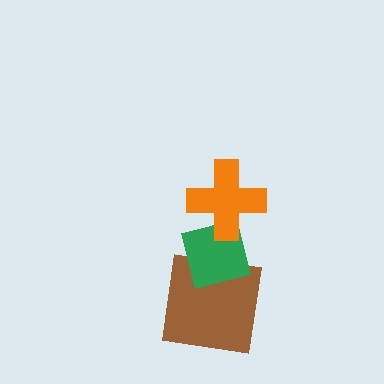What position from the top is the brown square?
The brown square is 3rd from the top.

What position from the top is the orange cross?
The orange cross is 1st from the top.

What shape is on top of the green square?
The orange cross is on top of the green square.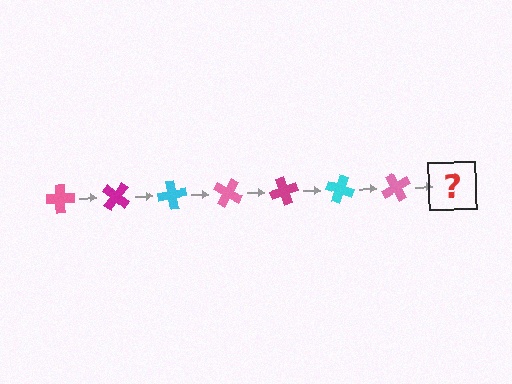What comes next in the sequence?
The next element should be a magenta cross, rotated 280 degrees from the start.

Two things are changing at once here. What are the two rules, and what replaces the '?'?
The two rules are that it rotates 40 degrees each step and the color cycles through pink, magenta, and cyan. The '?' should be a magenta cross, rotated 280 degrees from the start.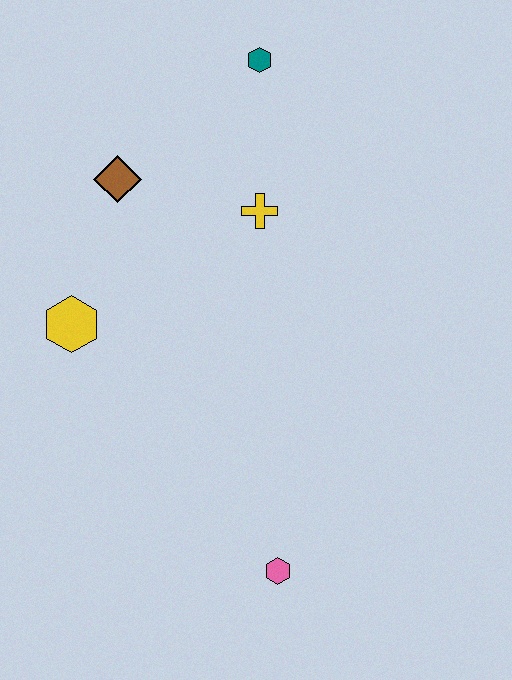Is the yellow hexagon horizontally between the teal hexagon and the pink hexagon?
No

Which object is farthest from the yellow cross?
The pink hexagon is farthest from the yellow cross.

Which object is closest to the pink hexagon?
The yellow hexagon is closest to the pink hexagon.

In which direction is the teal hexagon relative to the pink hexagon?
The teal hexagon is above the pink hexagon.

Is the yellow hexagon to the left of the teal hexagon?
Yes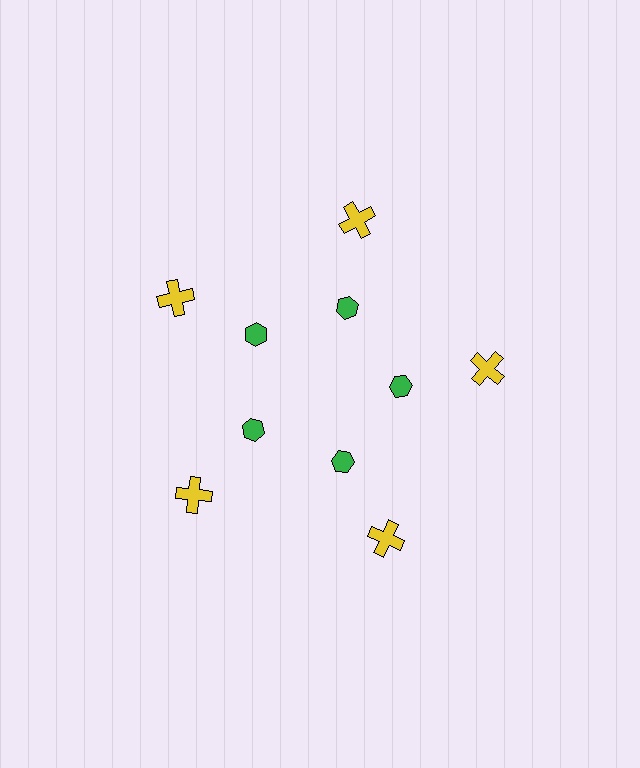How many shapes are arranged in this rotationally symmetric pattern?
There are 10 shapes, arranged in 5 groups of 2.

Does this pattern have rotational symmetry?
Yes, this pattern has 5-fold rotational symmetry. It looks the same after rotating 72 degrees around the center.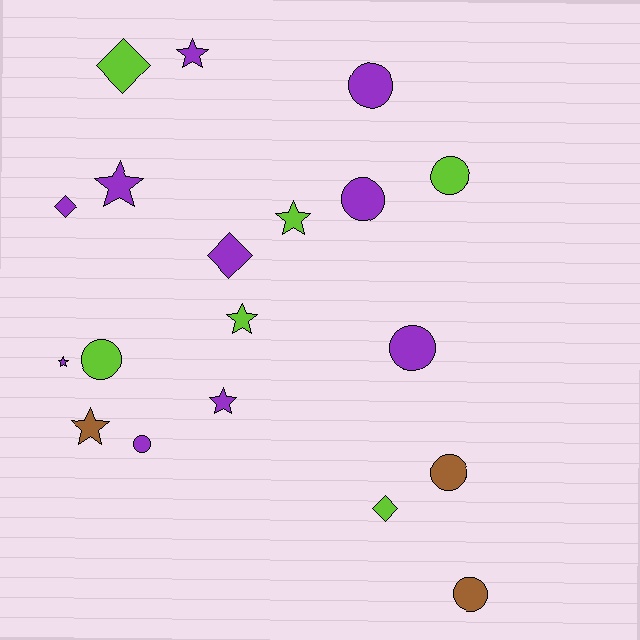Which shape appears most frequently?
Circle, with 8 objects.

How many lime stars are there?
There are 2 lime stars.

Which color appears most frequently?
Purple, with 10 objects.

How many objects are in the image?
There are 19 objects.